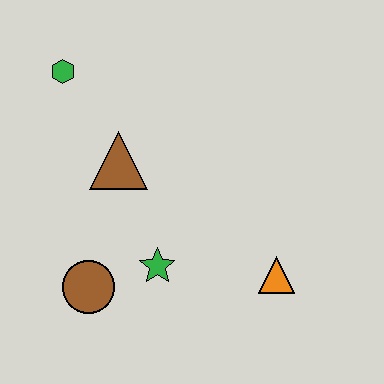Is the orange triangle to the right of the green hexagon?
Yes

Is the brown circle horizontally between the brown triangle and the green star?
No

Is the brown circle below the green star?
Yes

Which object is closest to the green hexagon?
The brown triangle is closest to the green hexagon.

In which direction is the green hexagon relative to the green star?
The green hexagon is above the green star.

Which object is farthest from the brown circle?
The green hexagon is farthest from the brown circle.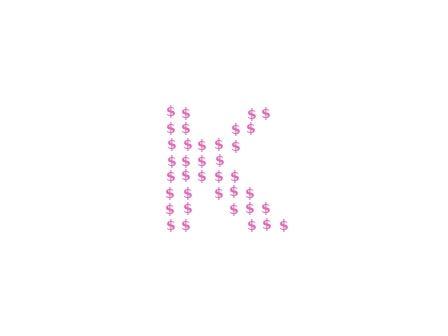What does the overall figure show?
The overall figure shows the letter K.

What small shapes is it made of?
It is made of small dollar signs.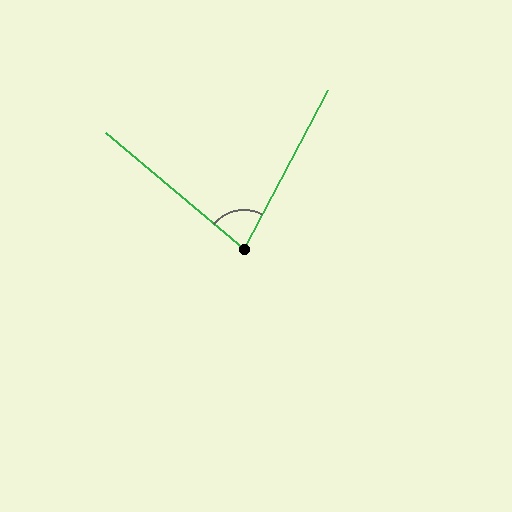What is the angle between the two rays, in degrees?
Approximately 78 degrees.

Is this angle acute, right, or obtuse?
It is acute.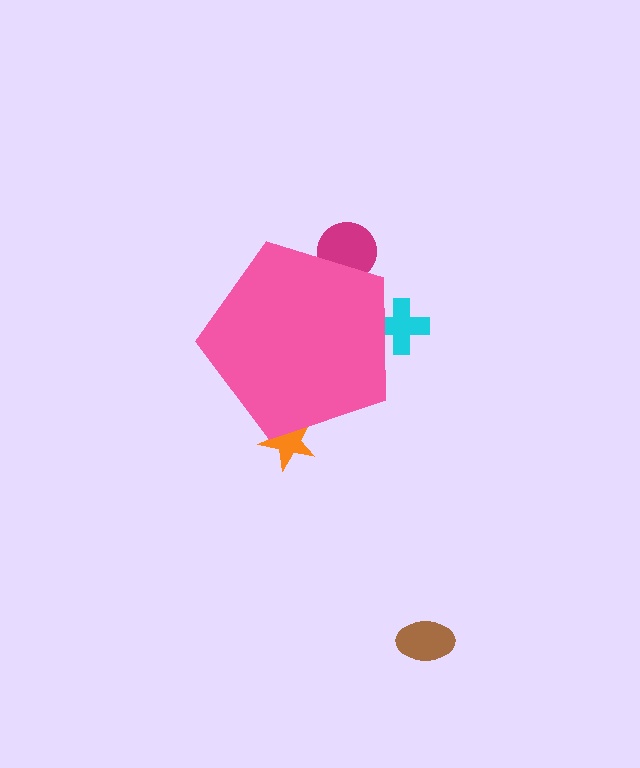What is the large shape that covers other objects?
A pink pentagon.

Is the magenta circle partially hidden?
Yes, the magenta circle is partially hidden behind the pink pentagon.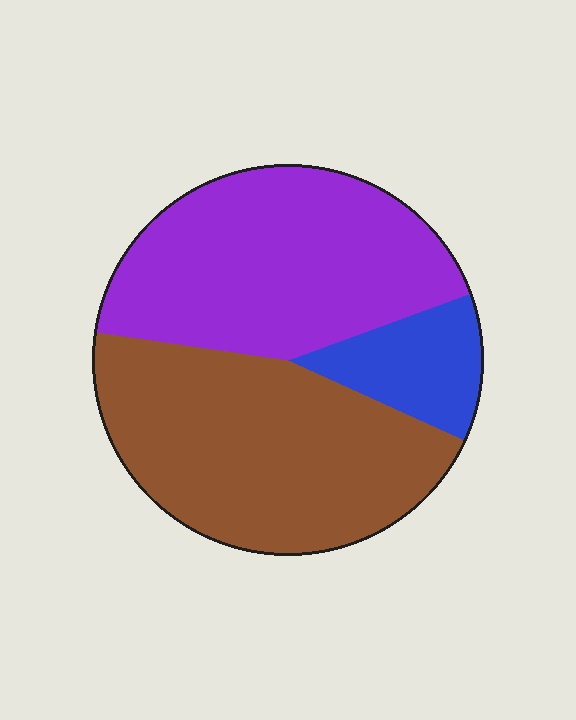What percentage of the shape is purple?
Purple takes up about two fifths (2/5) of the shape.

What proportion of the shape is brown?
Brown covers roughly 45% of the shape.